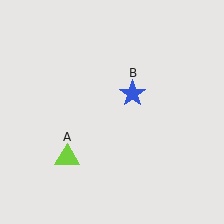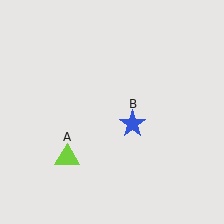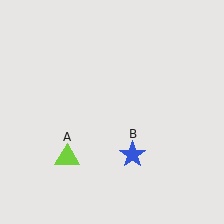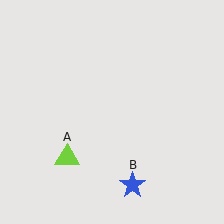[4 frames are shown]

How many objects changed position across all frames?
1 object changed position: blue star (object B).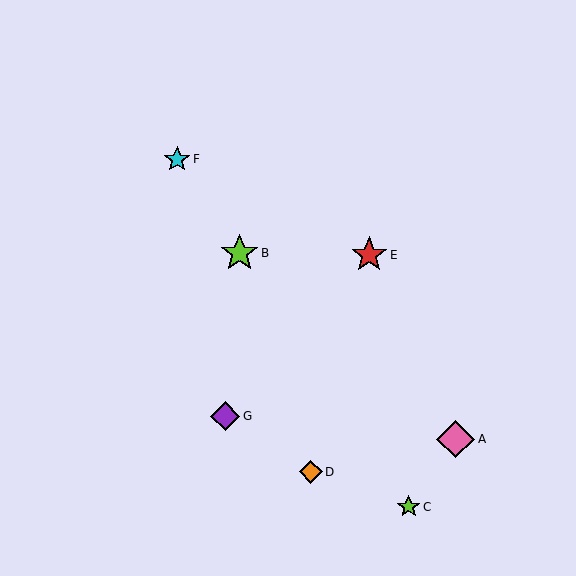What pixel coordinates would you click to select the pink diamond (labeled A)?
Click at (456, 439) to select the pink diamond A.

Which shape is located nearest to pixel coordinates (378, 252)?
The red star (labeled E) at (369, 255) is nearest to that location.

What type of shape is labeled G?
Shape G is a purple diamond.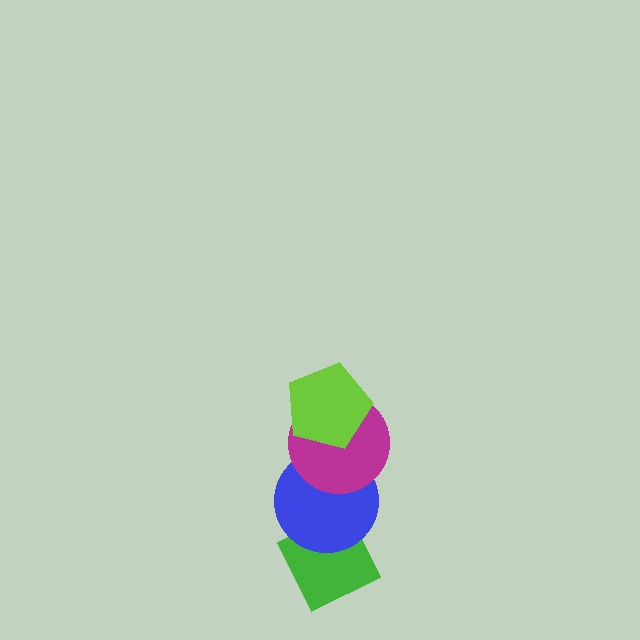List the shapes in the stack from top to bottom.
From top to bottom: the lime pentagon, the magenta circle, the blue circle, the green diamond.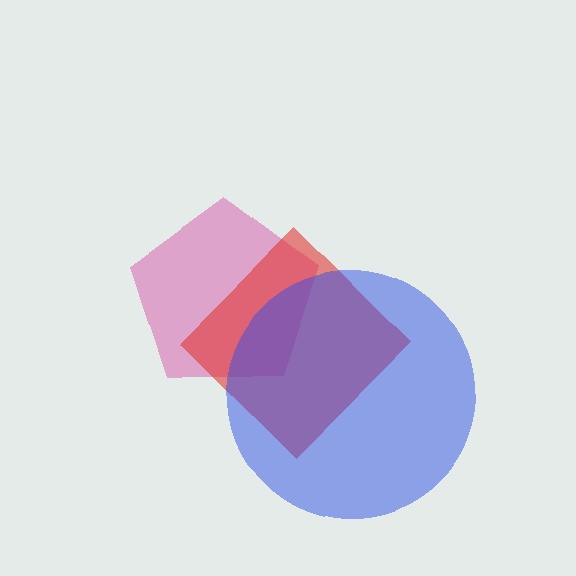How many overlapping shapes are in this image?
There are 3 overlapping shapes in the image.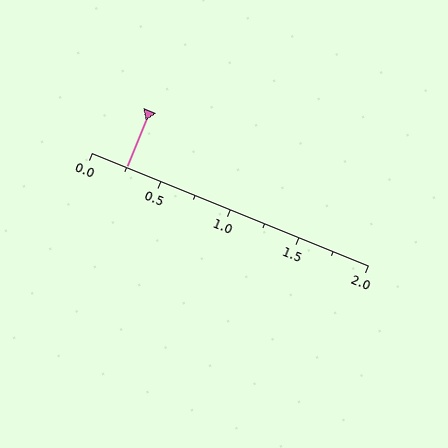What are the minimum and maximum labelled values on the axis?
The axis runs from 0.0 to 2.0.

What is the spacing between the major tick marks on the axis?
The major ticks are spaced 0.5 apart.